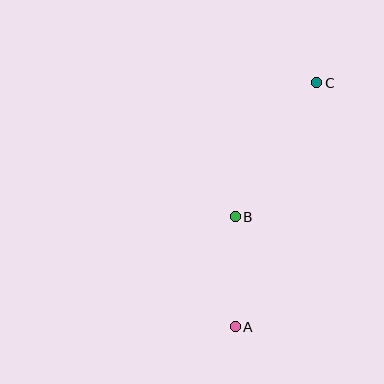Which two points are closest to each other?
Points A and B are closest to each other.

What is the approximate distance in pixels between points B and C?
The distance between B and C is approximately 157 pixels.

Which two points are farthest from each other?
Points A and C are farthest from each other.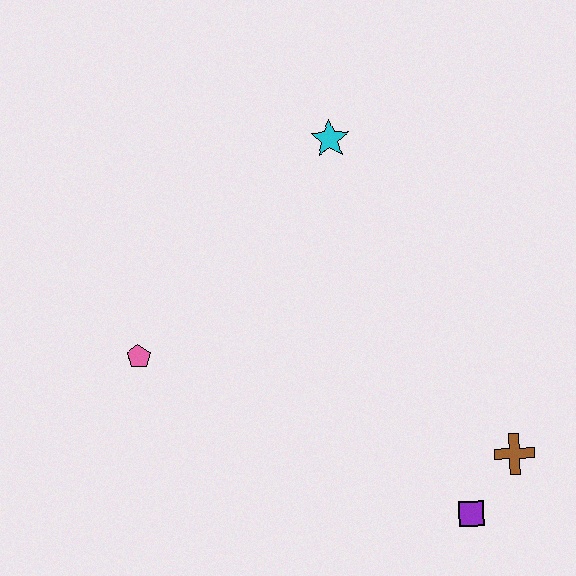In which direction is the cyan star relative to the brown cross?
The cyan star is above the brown cross.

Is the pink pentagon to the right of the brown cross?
No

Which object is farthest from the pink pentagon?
The brown cross is farthest from the pink pentagon.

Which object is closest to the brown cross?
The purple square is closest to the brown cross.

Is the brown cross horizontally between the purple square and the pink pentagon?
No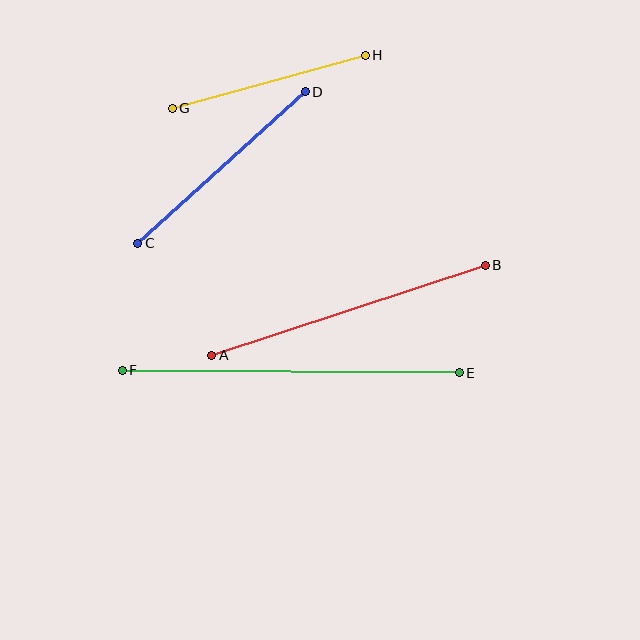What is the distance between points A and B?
The distance is approximately 288 pixels.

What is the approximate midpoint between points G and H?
The midpoint is at approximately (269, 82) pixels.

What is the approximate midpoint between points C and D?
The midpoint is at approximately (221, 167) pixels.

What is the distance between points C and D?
The distance is approximately 226 pixels.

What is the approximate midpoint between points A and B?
The midpoint is at approximately (349, 310) pixels.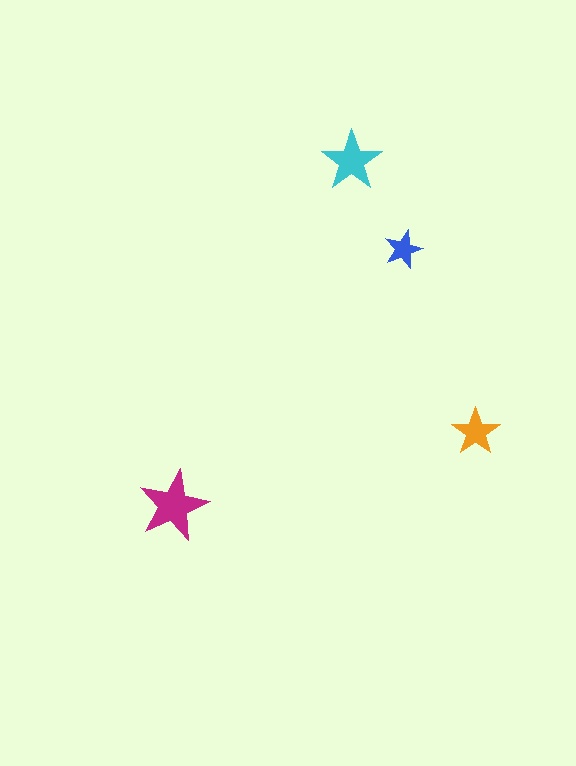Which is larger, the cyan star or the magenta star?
The magenta one.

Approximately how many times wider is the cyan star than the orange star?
About 1.5 times wider.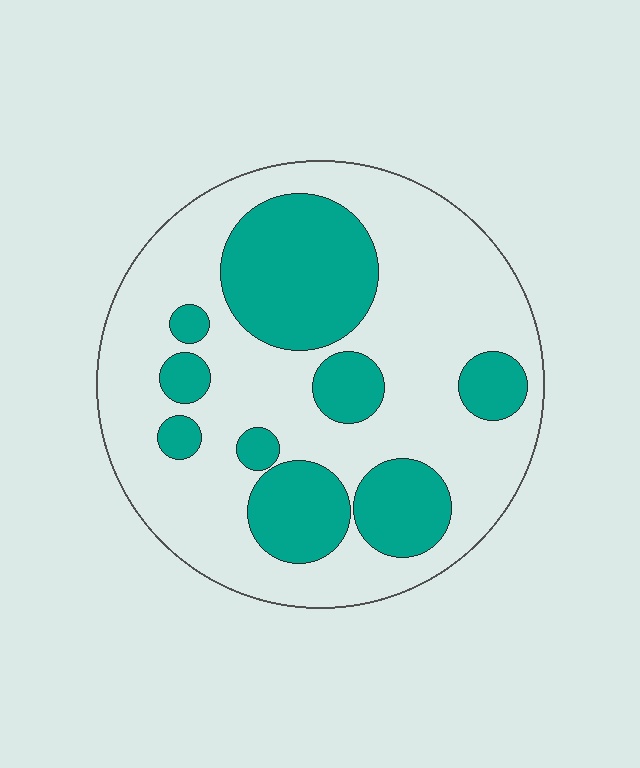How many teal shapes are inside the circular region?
9.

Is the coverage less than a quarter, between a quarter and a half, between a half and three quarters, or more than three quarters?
Between a quarter and a half.